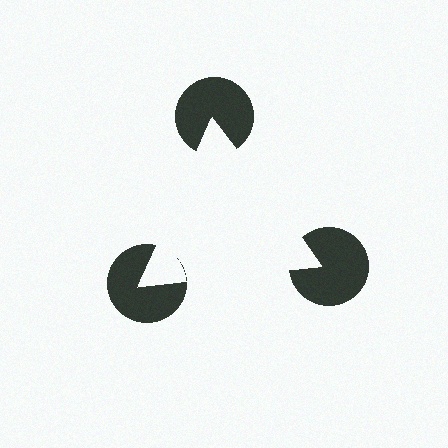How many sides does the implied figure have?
3 sides.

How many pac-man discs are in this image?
There are 3 — one at each vertex of the illusory triangle.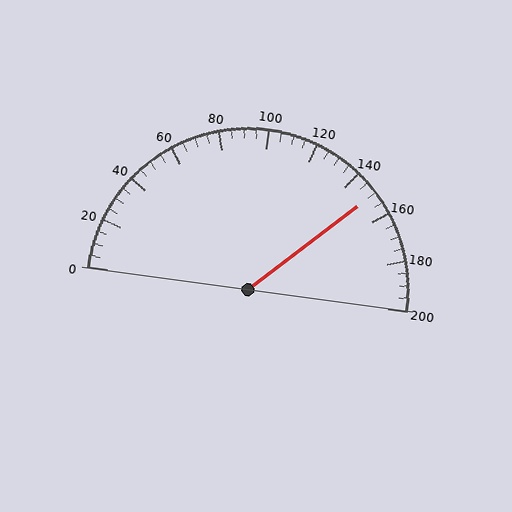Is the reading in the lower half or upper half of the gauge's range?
The reading is in the upper half of the range (0 to 200).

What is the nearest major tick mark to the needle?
The nearest major tick mark is 160.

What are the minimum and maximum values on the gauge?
The gauge ranges from 0 to 200.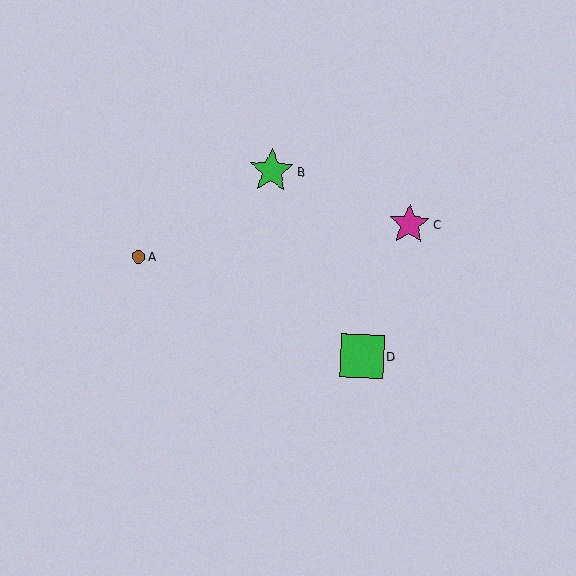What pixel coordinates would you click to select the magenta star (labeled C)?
Click at (409, 224) to select the magenta star C.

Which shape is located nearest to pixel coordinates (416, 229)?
The magenta star (labeled C) at (409, 224) is nearest to that location.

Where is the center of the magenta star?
The center of the magenta star is at (409, 224).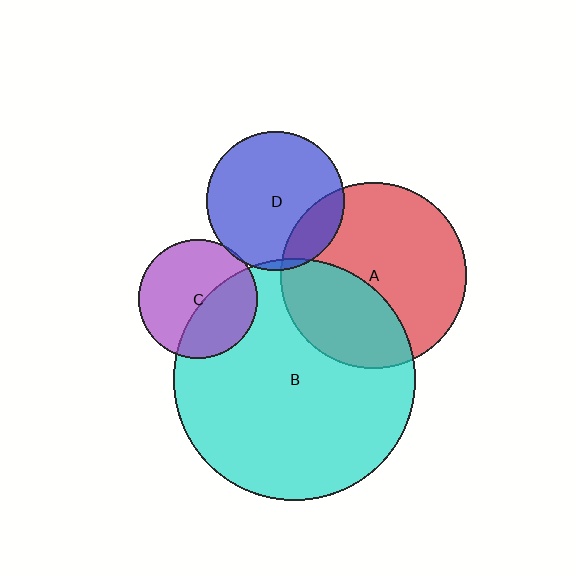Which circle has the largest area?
Circle B (cyan).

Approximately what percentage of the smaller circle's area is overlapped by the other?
Approximately 35%.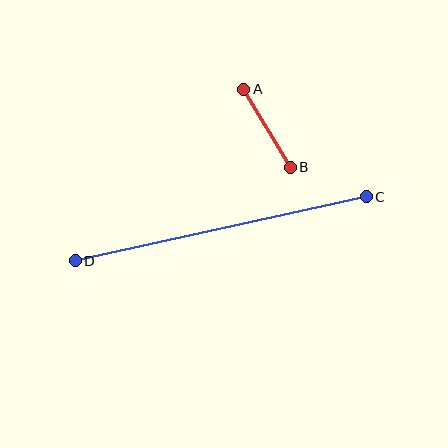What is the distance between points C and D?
The distance is approximately 298 pixels.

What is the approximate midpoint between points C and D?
The midpoint is at approximately (221, 229) pixels.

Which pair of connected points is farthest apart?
Points C and D are farthest apart.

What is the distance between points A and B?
The distance is approximately 91 pixels.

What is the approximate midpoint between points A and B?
The midpoint is at approximately (267, 128) pixels.